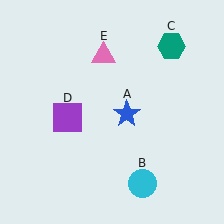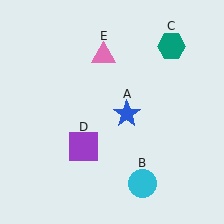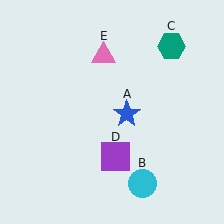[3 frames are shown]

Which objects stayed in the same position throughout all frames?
Blue star (object A) and cyan circle (object B) and teal hexagon (object C) and pink triangle (object E) remained stationary.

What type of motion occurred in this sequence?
The purple square (object D) rotated counterclockwise around the center of the scene.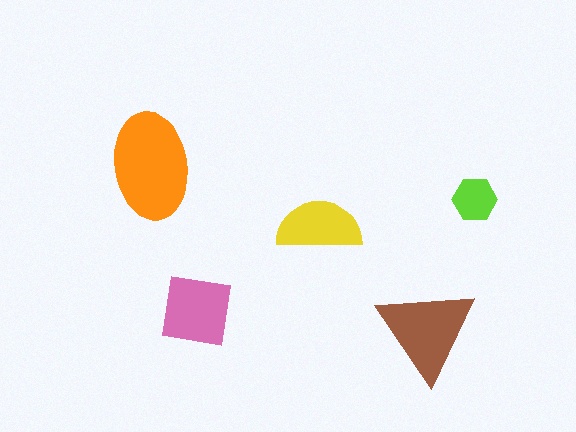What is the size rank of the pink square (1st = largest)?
3rd.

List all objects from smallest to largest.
The lime hexagon, the yellow semicircle, the pink square, the brown triangle, the orange ellipse.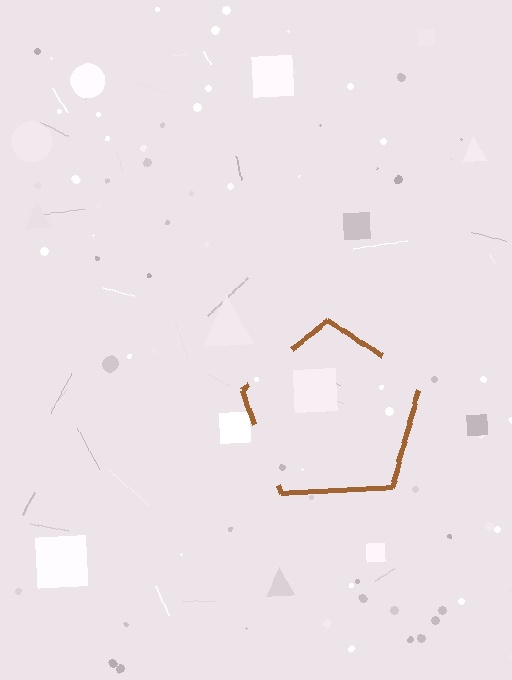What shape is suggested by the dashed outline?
The dashed outline suggests a pentagon.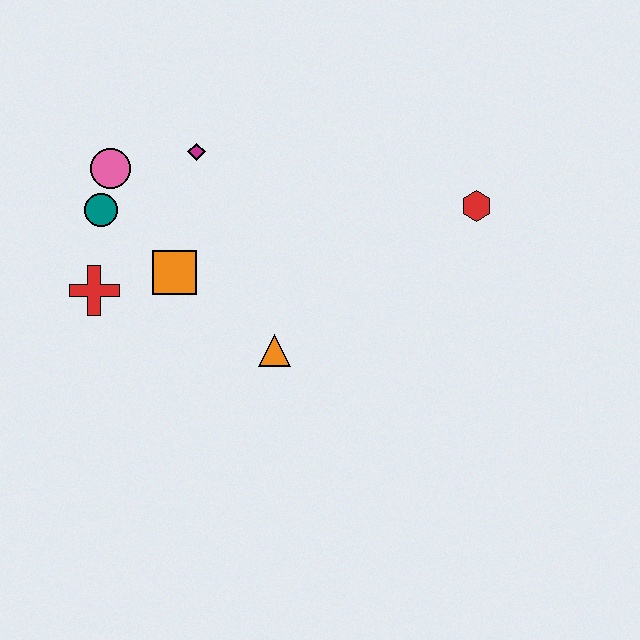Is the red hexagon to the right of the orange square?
Yes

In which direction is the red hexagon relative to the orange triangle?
The red hexagon is to the right of the orange triangle.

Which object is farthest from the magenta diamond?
The red hexagon is farthest from the magenta diamond.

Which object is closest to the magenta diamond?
The pink circle is closest to the magenta diamond.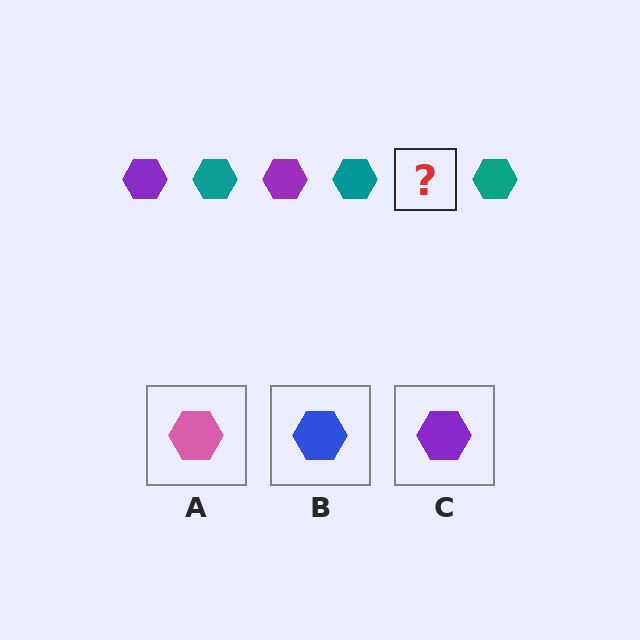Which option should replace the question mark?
Option C.